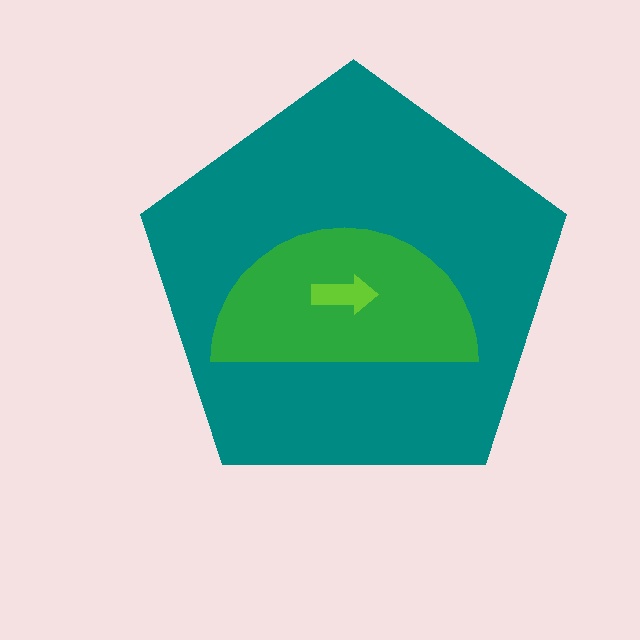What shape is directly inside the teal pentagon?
The green semicircle.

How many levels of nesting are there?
3.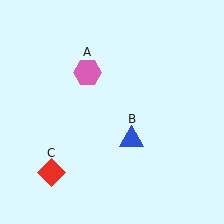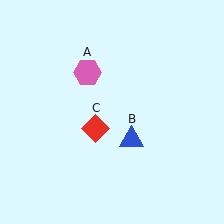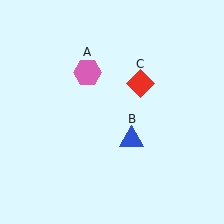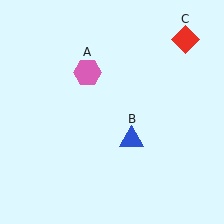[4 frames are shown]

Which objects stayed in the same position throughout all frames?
Pink hexagon (object A) and blue triangle (object B) remained stationary.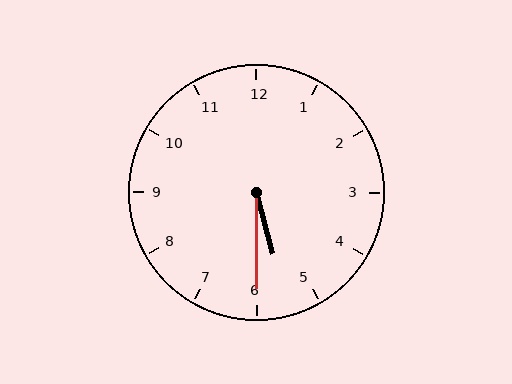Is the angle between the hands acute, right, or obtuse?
It is acute.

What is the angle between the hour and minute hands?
Approximately 15 degrees.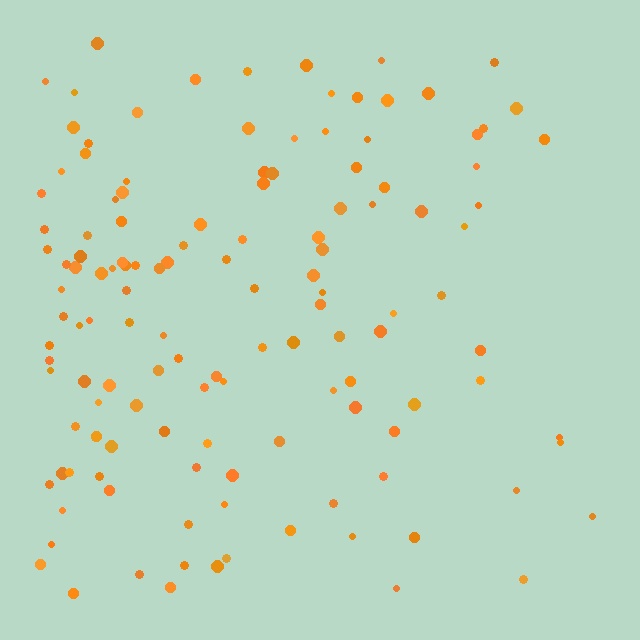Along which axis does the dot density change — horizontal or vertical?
Horizontal.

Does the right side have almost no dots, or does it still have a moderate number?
Still a moderate number, just noticeably fewer than the left.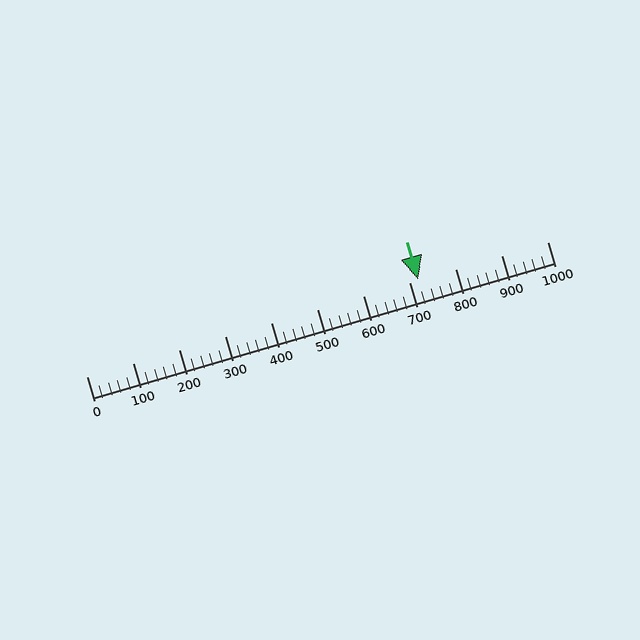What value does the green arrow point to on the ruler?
The green arrow points to approximately 720.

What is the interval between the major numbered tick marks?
The major tick marks are spaced 100 units apart.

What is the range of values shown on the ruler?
The ruler shows values from 0 to 1000.